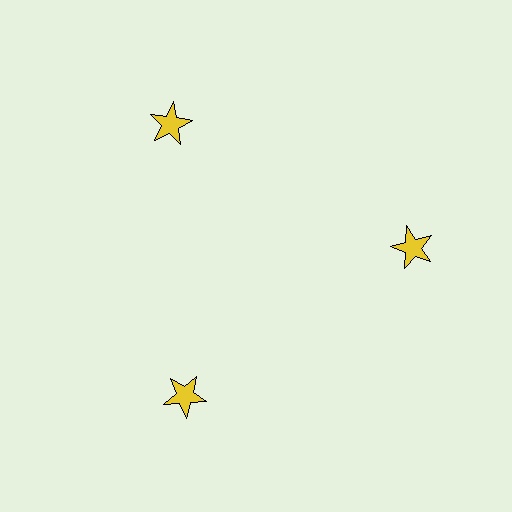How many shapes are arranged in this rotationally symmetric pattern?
There are 3 shapes, arranged in 3 groups of 1.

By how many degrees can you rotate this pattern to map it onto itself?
The pattern maps onto itself every 120 degrees of rotation.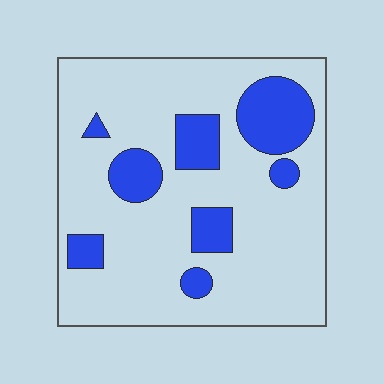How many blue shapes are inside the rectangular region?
8.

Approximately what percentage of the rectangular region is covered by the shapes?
Approximately 20%.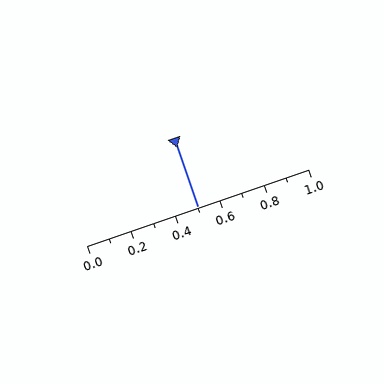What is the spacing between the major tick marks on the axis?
The major ticks are spaced 0.2 apart.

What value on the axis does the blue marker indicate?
The marker indicates approximately 0.5.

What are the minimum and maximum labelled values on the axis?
The axis runs from 0.0 to 1.0.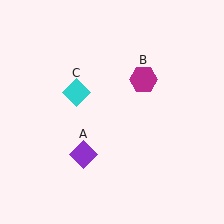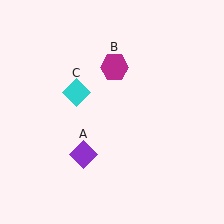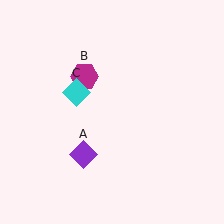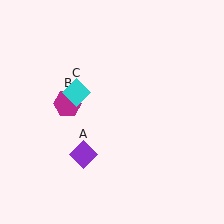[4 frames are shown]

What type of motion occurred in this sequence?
The magenta hexagon (object B) rotated counterclockwise around the center of the scene.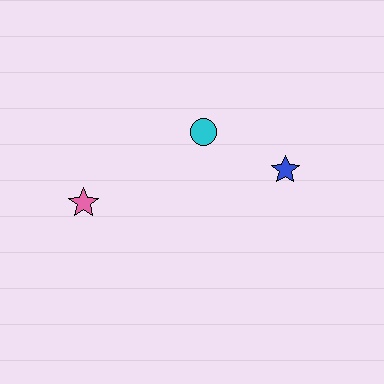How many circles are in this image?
There is 1 circle.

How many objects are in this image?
There are 3 objects.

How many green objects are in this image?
There are no green objects.